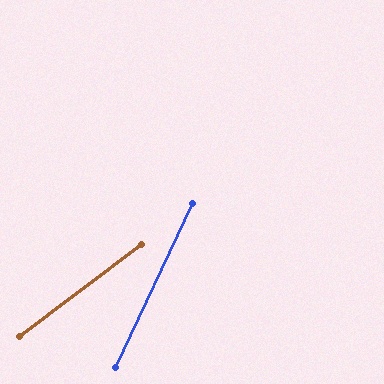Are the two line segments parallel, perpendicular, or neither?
Neither parallel nor perpendicular — they differ by about 28°.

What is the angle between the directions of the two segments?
Approximately 28 degrees.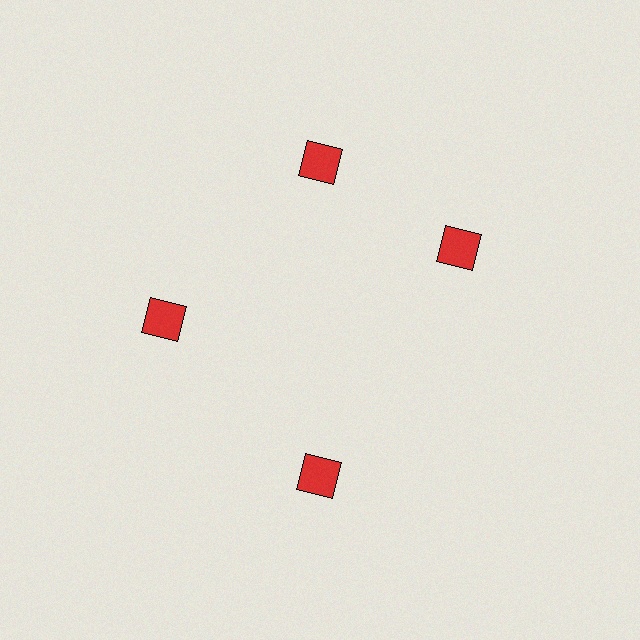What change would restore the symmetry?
The symmetry would be restored by rotating it back into even spacing with its neighbors so that all 4 squares sit at equal angles and equal distance from the center.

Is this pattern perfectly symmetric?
No. The 4 red squares are arranged in a ring, but one element near the 3 o'clock position is rotated out of alignment along the ring, breaking the 4-fold rotational symmetry.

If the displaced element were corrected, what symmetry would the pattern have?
It would have 4-fold rotational symmetry — the pattern would map onto itself every 90 degrees.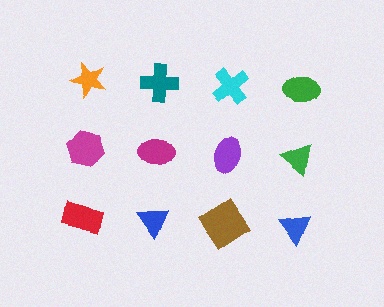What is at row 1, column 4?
A green ellipse.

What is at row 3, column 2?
A blue triangle.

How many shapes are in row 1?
4 shapes.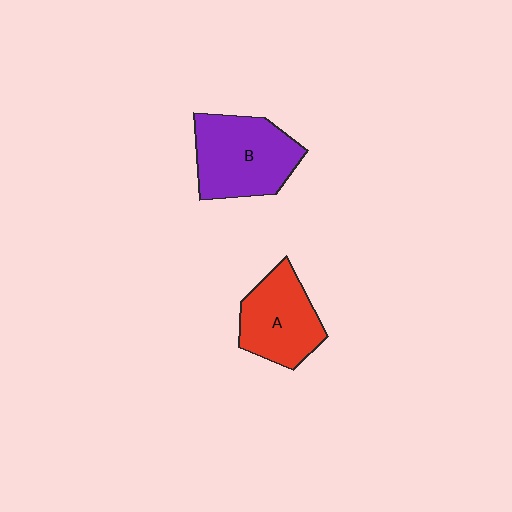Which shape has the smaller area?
Shape A (red).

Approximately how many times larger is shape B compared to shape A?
Approximately 1.2 times.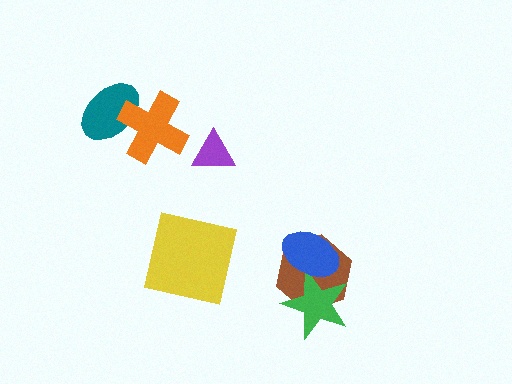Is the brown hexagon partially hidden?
Yes, it is partially covered by another shape.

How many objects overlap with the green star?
2 objects overlap with the green star.